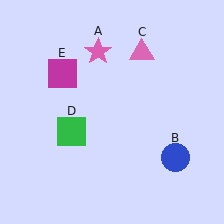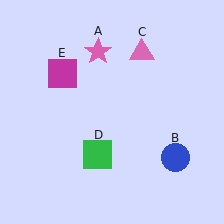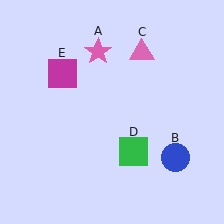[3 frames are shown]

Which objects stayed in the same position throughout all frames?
Pink star (object A) and blue circle (object B) and pink triangle (object C) and magenta square (object E) remained stationary.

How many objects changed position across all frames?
1 object changed position: green square (object D).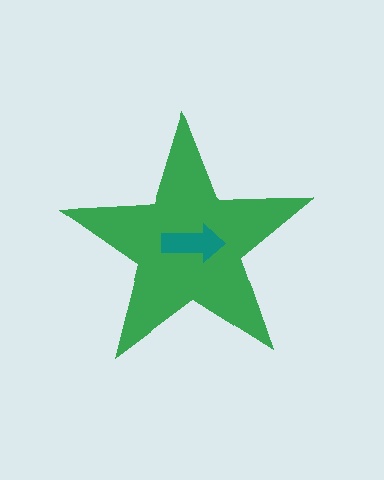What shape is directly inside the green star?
The teal arrow.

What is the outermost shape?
The green star.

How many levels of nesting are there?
2.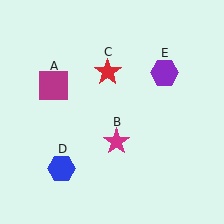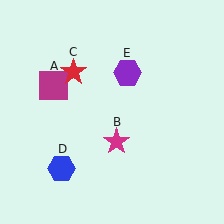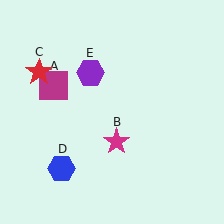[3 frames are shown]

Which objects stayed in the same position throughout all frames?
Magenta square (object A) and magenta star (object B) and blue hexagon (object D) remained stationary.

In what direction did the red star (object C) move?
The red star (object C) moved left.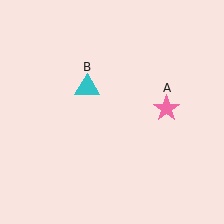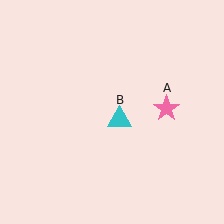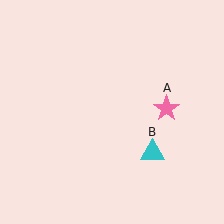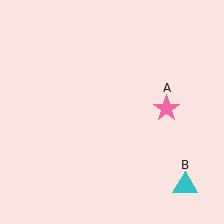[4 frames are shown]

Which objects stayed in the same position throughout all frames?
Pink star (object A) remained stationary.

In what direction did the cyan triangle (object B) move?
The cyan triangle (object B) moved down and to the right.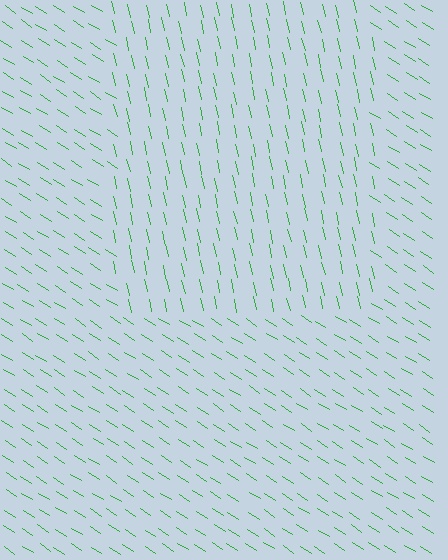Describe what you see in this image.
The image is filled with small green line segments. A rectangle region in the image has lines oriented differently from the surrounding lines, creating a visible texture boundary.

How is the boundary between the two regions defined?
The boundary is defined purely by a change in line orientation (approximately 45 degrees difference). All lines are the same color and thickness.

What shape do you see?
I see a rectangle.